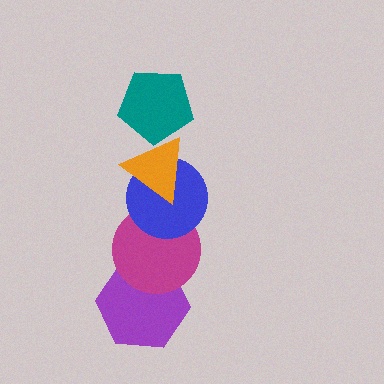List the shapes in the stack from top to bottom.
From top to bottom: the teal pentagon, the orange triangle, the blue circle, the magenta circle, the purple hexagon.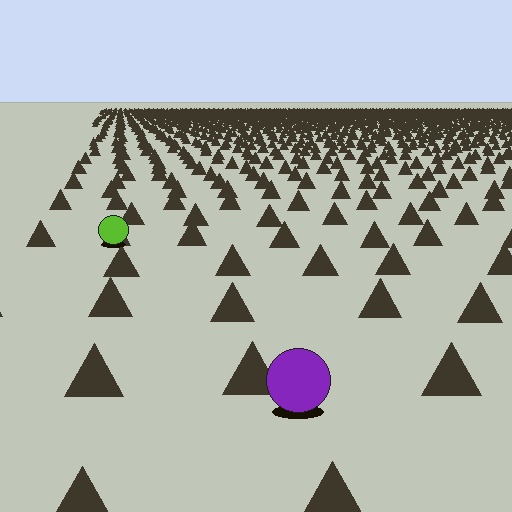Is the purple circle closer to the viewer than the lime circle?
Yes. The purple circle is closer — you can tell from the texture gradient: the ground texture is coarser near it.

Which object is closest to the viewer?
The purple circle is closest. The texture marks near it are larger and more spread out.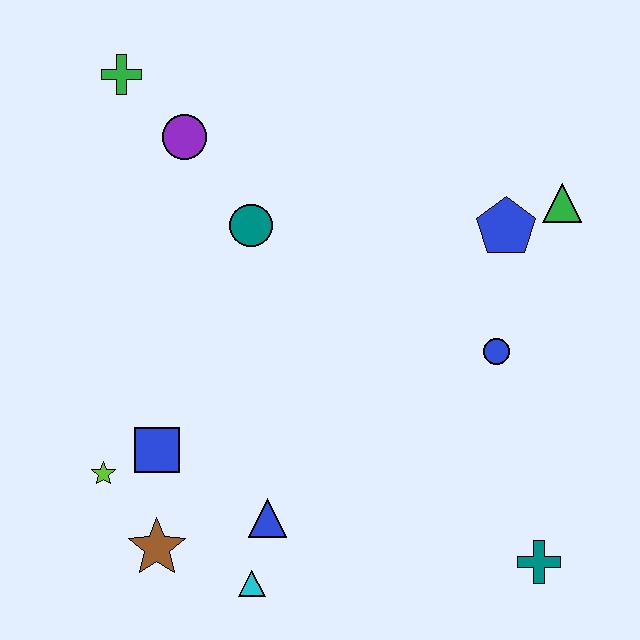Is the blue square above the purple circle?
No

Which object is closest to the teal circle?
The purple circle is closest to the teal circle.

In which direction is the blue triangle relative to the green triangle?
The blue triangle is below the green triangle.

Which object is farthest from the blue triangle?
The green cross is farthest from the blue triangle.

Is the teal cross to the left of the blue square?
No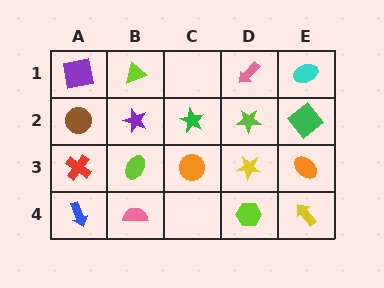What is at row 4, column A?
A blue arrow.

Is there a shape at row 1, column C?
No, that cell is empty.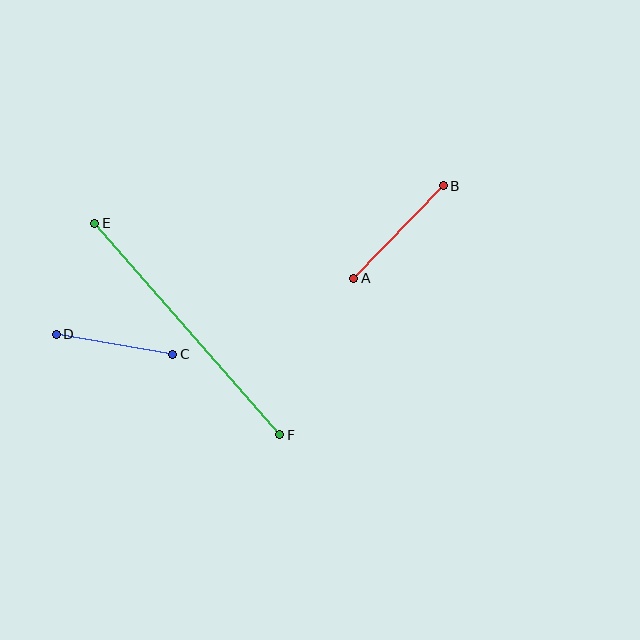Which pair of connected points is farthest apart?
Points E and F are farthest apart.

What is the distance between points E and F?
The distance is approximately 281 pixels.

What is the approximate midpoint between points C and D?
The midpoint is at approximately (115, 344) pixels.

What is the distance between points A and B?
The distance is approximately 129 pixels.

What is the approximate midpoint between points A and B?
The midpoint is at approximately (399, 232) pixels.